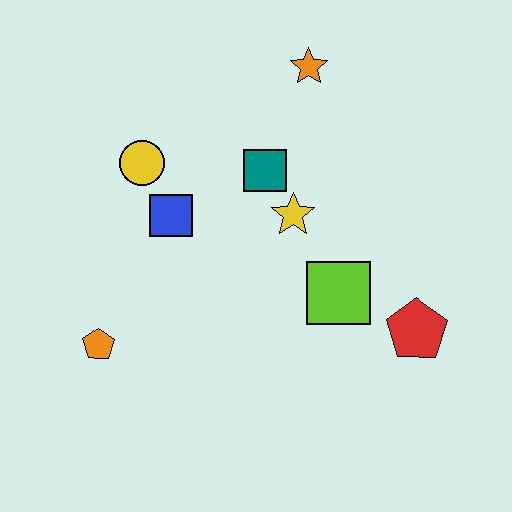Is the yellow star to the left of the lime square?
Yes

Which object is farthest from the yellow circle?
The red pentagon is farthest from the yellow circle.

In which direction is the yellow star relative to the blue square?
The yellow star is to the right of the blue square.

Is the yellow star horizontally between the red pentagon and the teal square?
Yes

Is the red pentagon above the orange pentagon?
Yes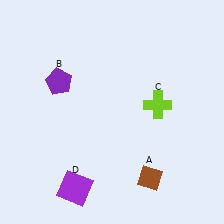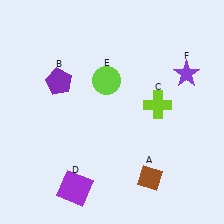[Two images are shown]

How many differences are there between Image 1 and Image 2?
There are 2 differences between the two images.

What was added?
A lime circle (E), a purple star (F) were added in Image 2.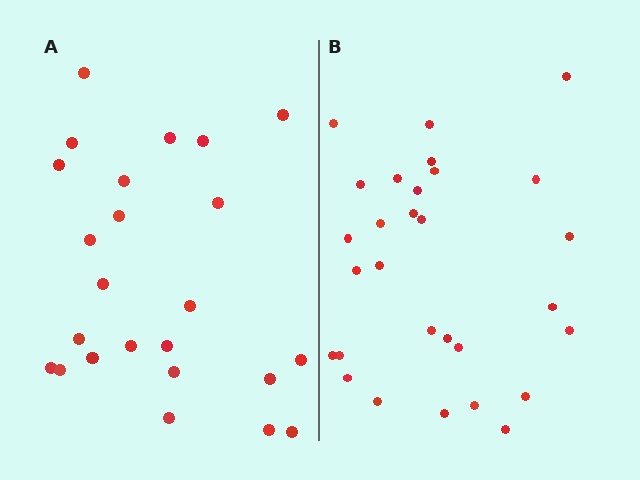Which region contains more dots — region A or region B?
Region B (the right region) has more dots.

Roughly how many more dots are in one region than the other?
Region B has about 5 more dots than region A.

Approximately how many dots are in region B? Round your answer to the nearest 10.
About 30 dots. (The exact count is 29, which rounds to 30.)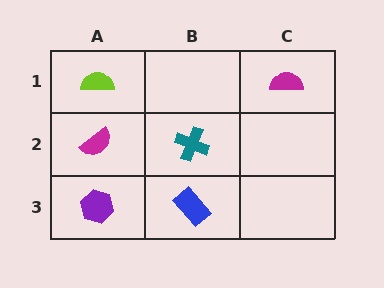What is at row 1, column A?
A lime semicircle.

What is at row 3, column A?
A purple hexagon.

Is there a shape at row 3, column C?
No, that cell is empty.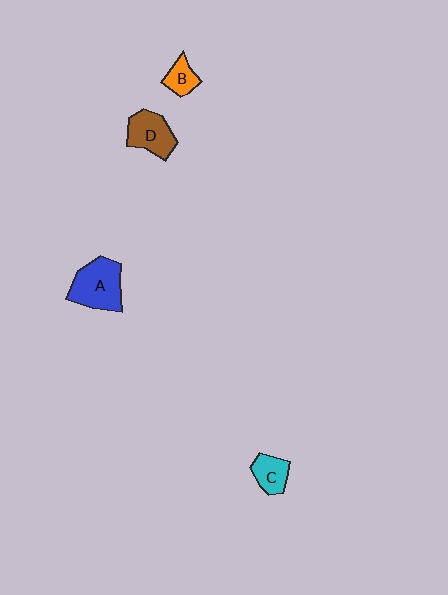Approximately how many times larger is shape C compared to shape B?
Approximately 1.2 times.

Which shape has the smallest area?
Shape B (orange).